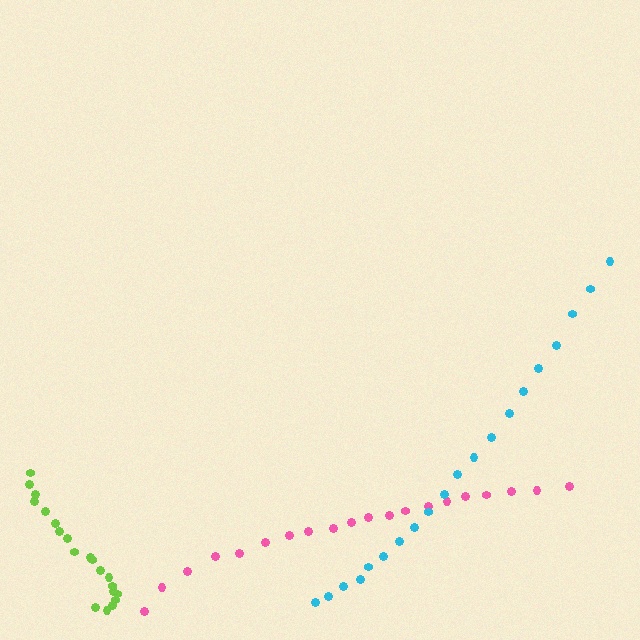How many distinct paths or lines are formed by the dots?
There are 3 distinct paths.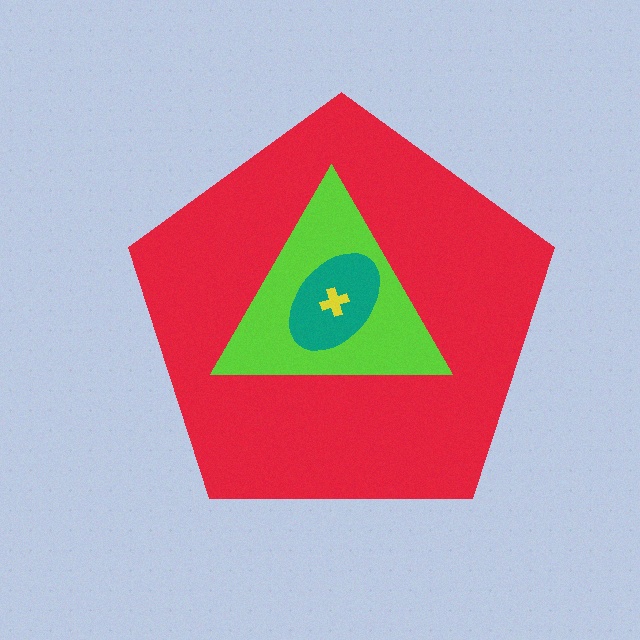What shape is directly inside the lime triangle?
The teal ellipse.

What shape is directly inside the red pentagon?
The lime triangle.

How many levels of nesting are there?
4.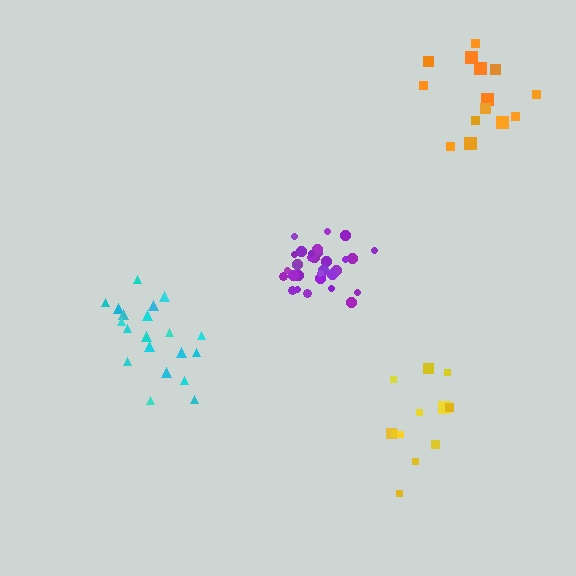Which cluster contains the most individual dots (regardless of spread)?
Purple (30).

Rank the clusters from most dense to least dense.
purple, orange, cyan, yellow.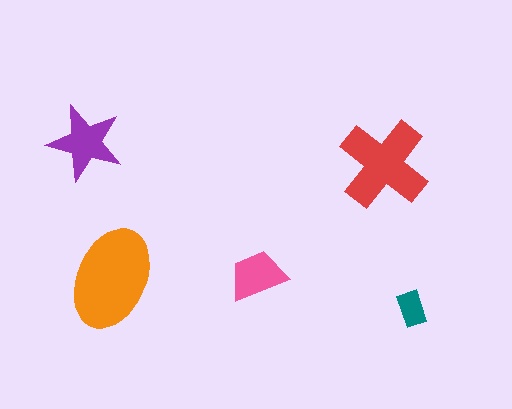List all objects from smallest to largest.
The teal rectangle, the pink trapezoid, the purple star, the red cross, the orange ellipse.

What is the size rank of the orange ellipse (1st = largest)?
1st.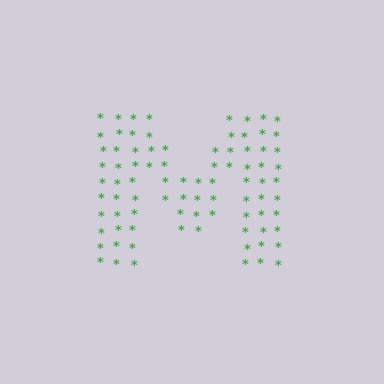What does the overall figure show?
The overall figure shows the letter M.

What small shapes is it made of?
It is made of small asterisks.